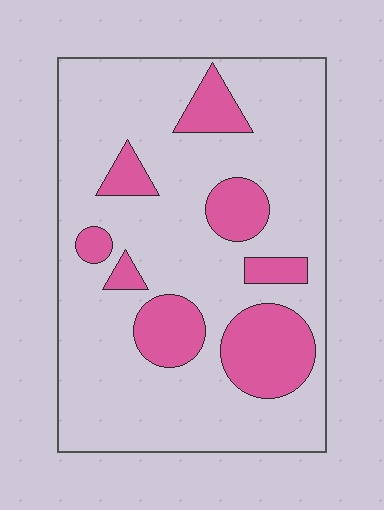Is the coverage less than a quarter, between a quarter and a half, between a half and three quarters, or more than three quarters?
Less than a quarter.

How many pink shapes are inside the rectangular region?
8.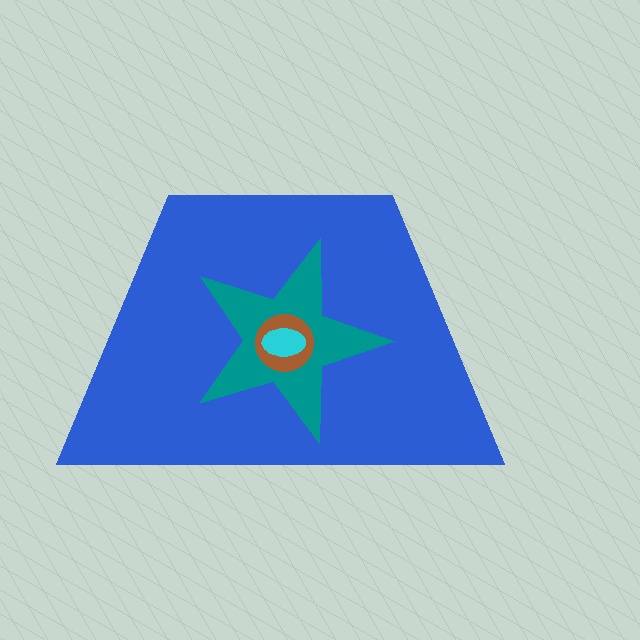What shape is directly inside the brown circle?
The cyan ellipse.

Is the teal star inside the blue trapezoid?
Yes.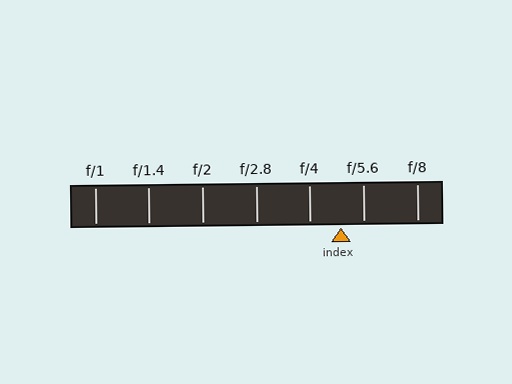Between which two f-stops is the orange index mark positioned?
The index mark is between f/4 and f/5.6.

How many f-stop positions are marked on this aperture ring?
There are 7 f-stop positions marked.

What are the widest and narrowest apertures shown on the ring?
The widest aperture shown is f/1 and the narrowest is f/8.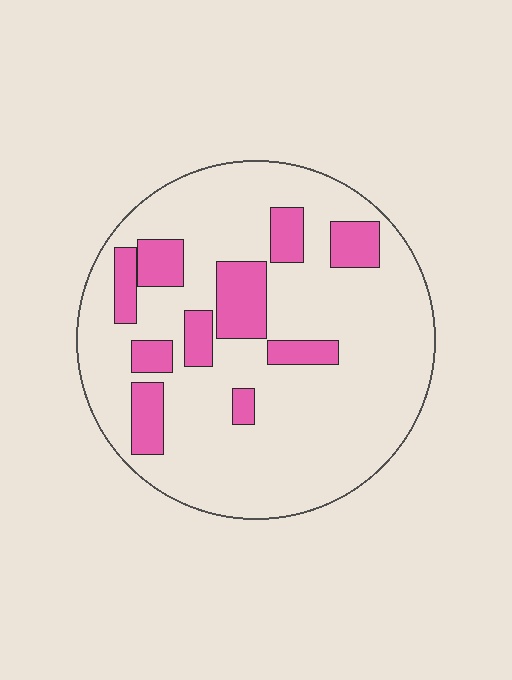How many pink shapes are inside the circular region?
10.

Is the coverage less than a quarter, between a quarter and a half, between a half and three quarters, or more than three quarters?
Less than a quarter.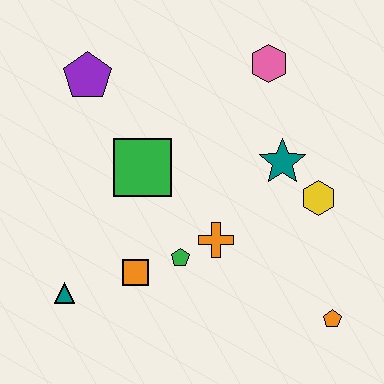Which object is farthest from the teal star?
The teal triangle is farthest from the teal star.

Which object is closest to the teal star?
The yellow hexagon is closest to the teal star.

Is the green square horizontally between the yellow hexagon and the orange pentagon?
No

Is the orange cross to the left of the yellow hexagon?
Yes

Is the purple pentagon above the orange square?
Yes